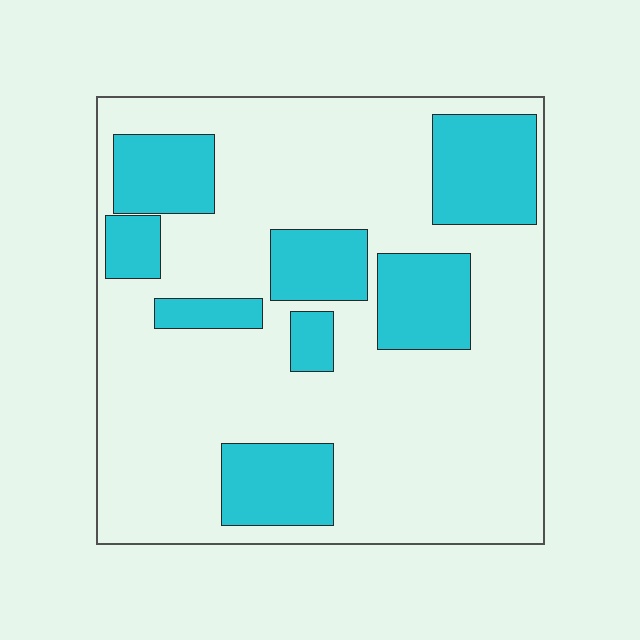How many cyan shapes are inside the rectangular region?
8.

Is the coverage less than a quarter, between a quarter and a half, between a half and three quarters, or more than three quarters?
Between a quarter and a half.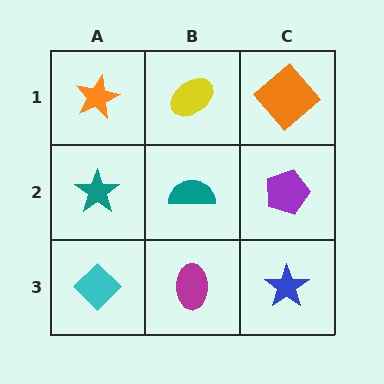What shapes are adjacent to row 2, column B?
A yellow ellipse (row 1, column B), a magenta ellipse (row 3, column B), a teal star (row 2, column A), a purple pentagon (row 2, column C).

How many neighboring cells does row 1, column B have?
3.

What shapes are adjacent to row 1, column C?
A purple pentagon (row 2, column C), a yellow ellipse (row 1, column B).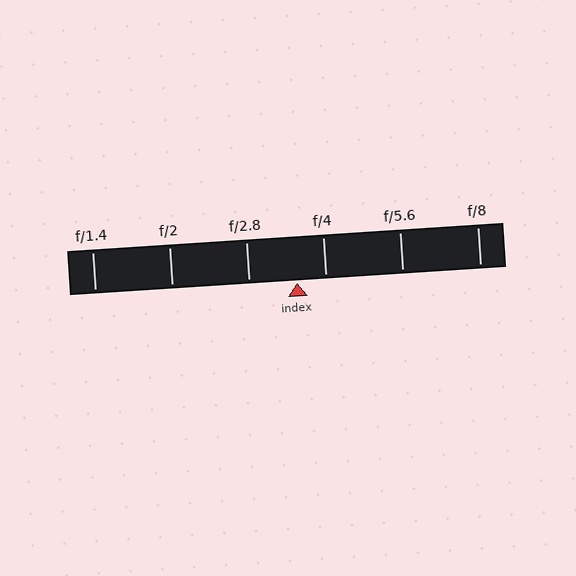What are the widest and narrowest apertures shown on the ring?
The widest aperture shown is f/1.4 and the narrowest is f/8.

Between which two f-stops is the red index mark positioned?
The index mark is between f/2.8 and f/4.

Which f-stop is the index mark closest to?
The index mark is closest to f/4.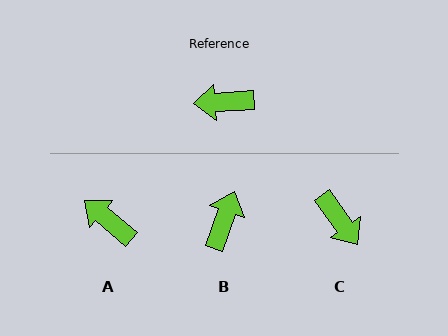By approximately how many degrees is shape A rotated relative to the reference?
Approximately 44 degrees clockwise.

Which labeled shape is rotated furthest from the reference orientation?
C, about 122 degrees away.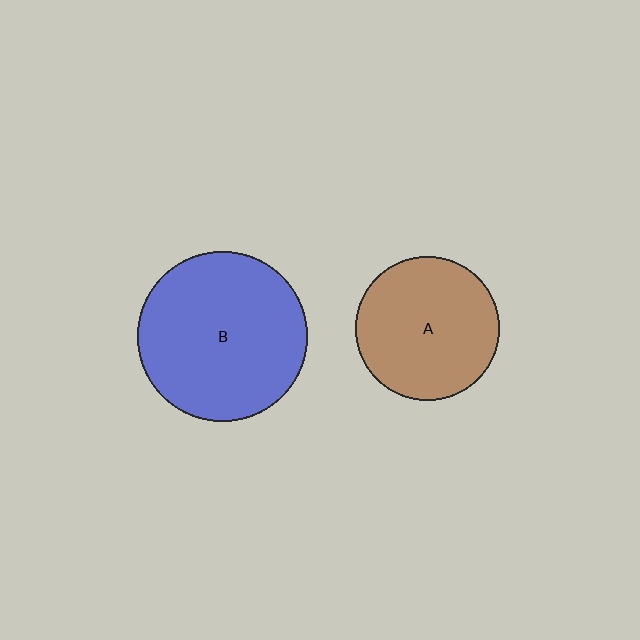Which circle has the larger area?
Circle B (blue).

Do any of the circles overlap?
No, none of the circles overlap.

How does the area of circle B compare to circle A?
Approximately 1.4 times.